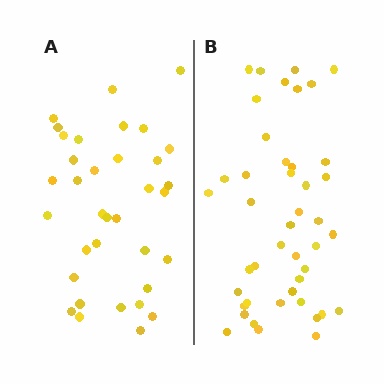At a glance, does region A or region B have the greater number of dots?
Region B (the right region) has more dots.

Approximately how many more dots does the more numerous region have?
Region B has roughly 8 or so more dots than region A.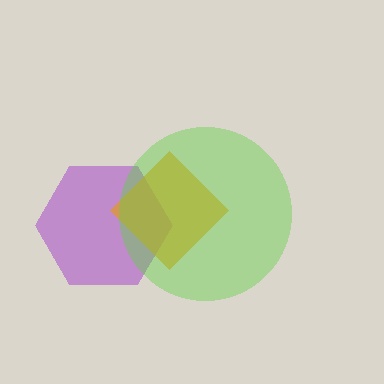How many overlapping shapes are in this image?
There are 3 overlapping shapes in the image.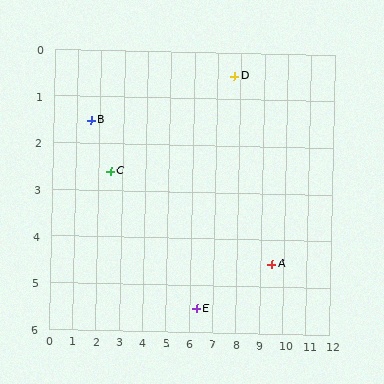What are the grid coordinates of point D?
Point D is at approximately (7.7, 0.5).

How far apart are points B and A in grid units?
Points B and A are about 8.5 grid units apart.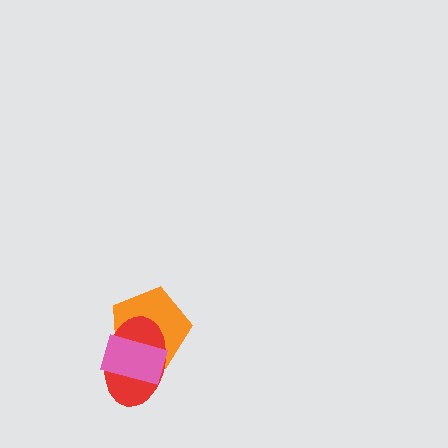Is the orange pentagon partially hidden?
Yes, it is partially covered by another shape.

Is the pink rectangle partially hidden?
No, no other shape covers it.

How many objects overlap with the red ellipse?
2 objects overlap with the red ellipse.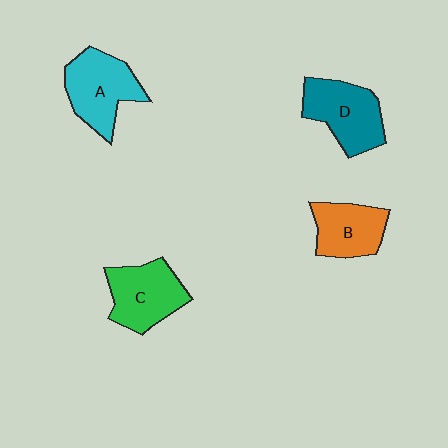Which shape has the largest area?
Shape A (cyan).